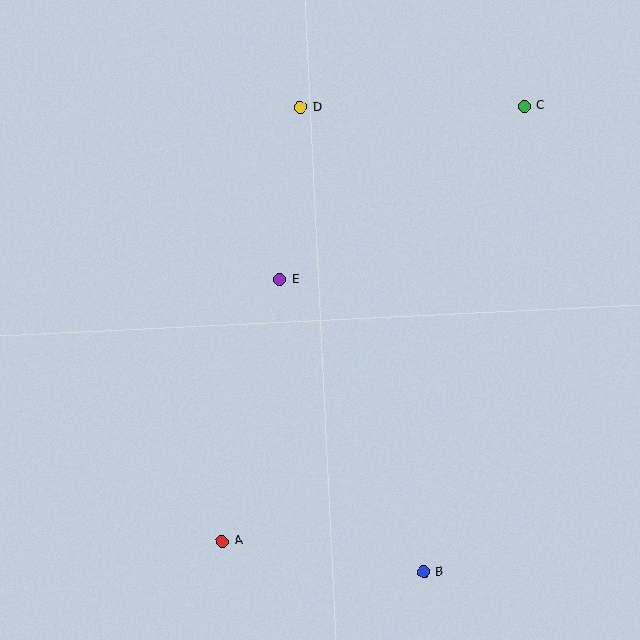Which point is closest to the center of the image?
Point E at (280, 280) is closest to the center.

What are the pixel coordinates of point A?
Point A is at (222, 541).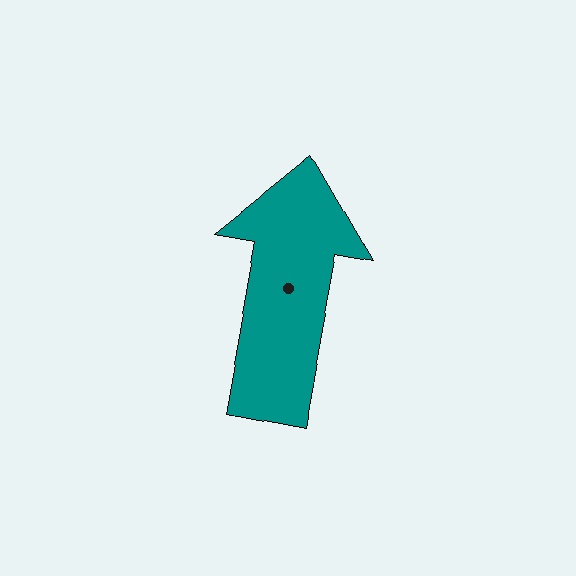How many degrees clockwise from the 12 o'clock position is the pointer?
Approximately 10 degrees.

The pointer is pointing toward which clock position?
Roughly 12 o'clock.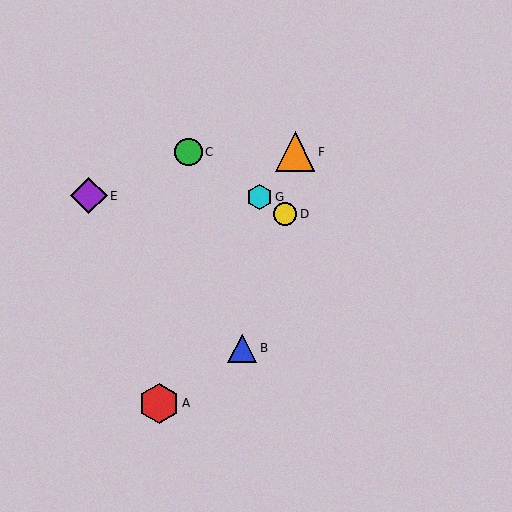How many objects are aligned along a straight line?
3 objects (C, D, G) are aligned along a straight line.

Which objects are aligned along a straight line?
Objects C, D, G are aligned along a straight line.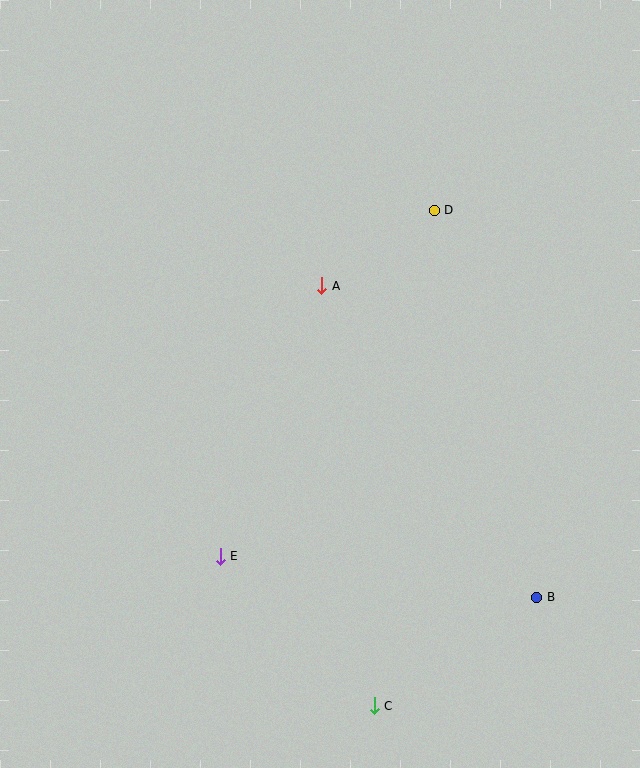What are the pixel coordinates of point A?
Point A is at (322, 286).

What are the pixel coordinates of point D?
Point D is at (434, 210).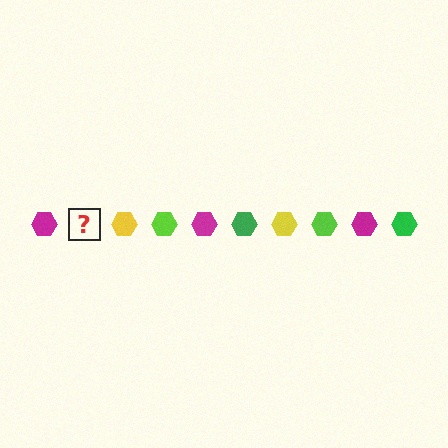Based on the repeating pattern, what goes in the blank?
The blank should be a green hexagon.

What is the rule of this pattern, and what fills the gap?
The rule is that the pattern cycles through magenta, green, yellow, lime hexagons. The gap should be filled with a green hexagon.